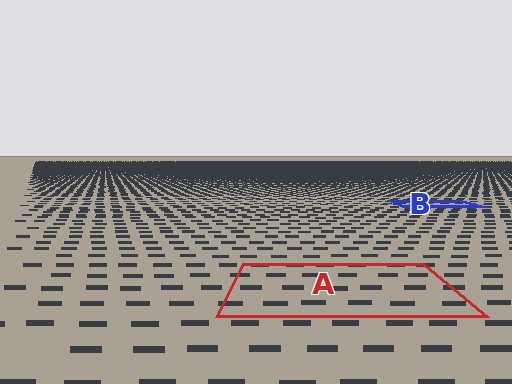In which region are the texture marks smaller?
The texture marks are smaller in region B, because it is farther away.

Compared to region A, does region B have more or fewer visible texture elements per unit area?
Region B has more texture elements per unit area — they are packed more densely because it is farther away.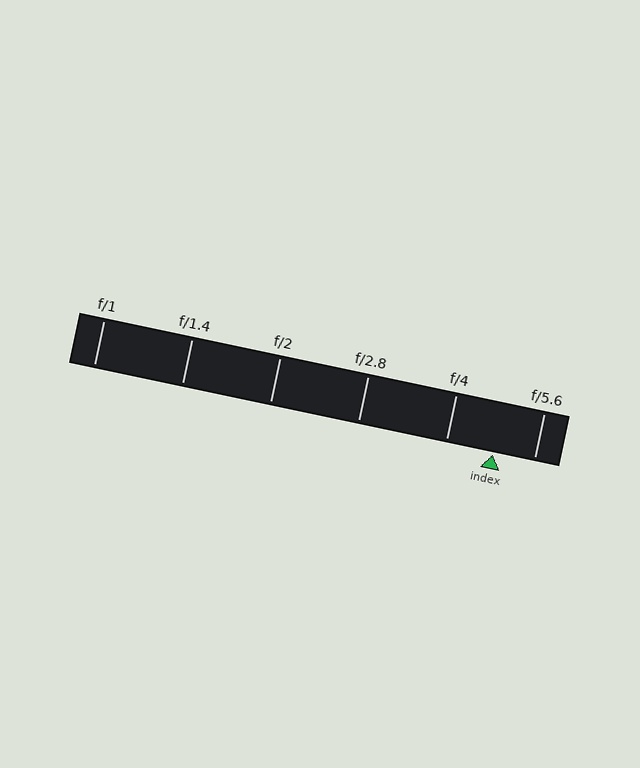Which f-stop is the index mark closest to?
The index mark is closest to f/5.6.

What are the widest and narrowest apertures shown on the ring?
The widest aperture shown is f/1 and the narrowest is f/5.6.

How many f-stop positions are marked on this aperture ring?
There are 6 f-stop positions marked.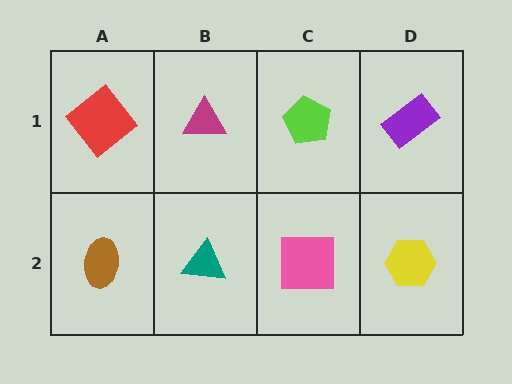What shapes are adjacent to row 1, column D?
A yellow hexagon (row 2, column D), a lime pentagon (row 1, column C).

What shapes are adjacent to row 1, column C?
A pink square (row 2, column C), a magenta triangle (row 1, column B), a purple rectangle (row 1, column D).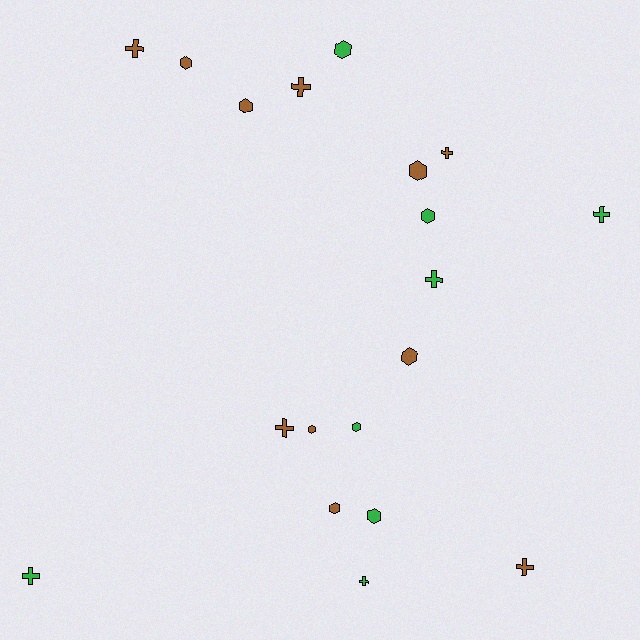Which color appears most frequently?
Brown, with 11 objects.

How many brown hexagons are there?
There are 6 brown hexagons.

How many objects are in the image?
There are 19 objects.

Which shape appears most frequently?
Hexagon, with 10 objects.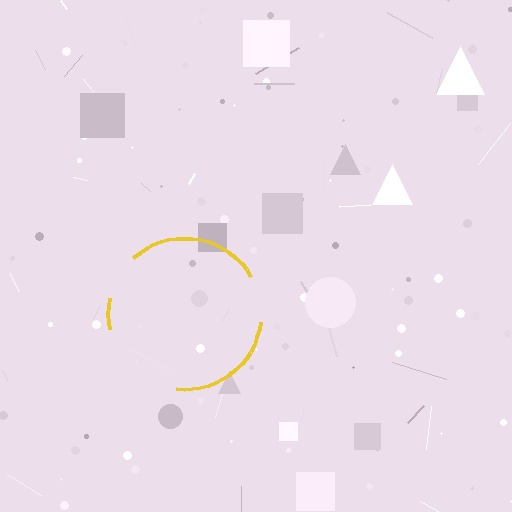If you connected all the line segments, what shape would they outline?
They would outline a circle.